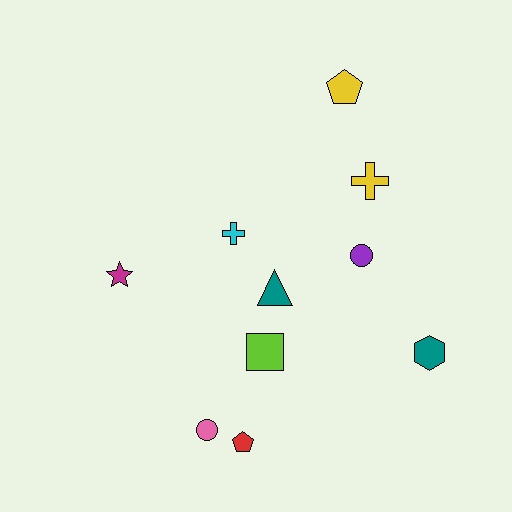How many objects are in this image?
There are 10 objects.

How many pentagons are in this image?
There are 2 pentagons.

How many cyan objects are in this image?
There is 1 cyan object.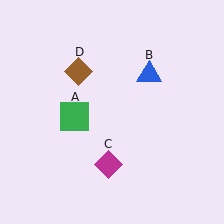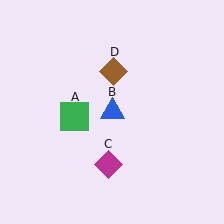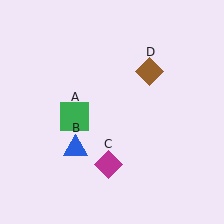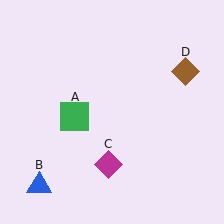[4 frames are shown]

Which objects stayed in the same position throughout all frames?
Green square (object A) and magenta diamond (object C) remained stationary.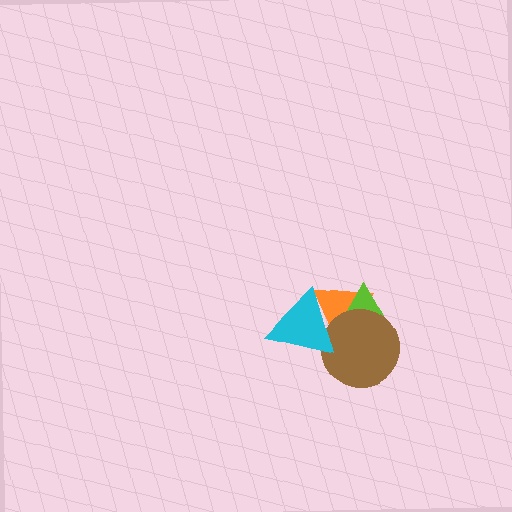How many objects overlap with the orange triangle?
3 objects overlap with the orange triangle.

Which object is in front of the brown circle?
The cyan triangle is in front of the brown circle.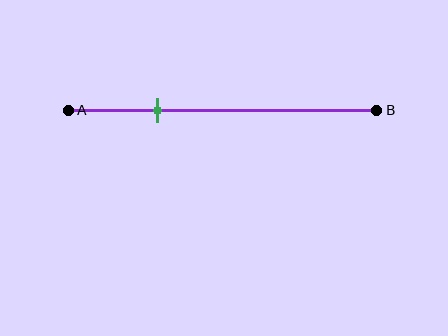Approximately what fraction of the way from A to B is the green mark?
The green mark is approximately 30% of the way from A to B.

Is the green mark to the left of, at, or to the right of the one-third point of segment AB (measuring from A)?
The green mark is to the left of the one-third point of segment AB.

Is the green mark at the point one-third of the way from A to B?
No, the mark is at about 30% from A, not at the 33% one-third point.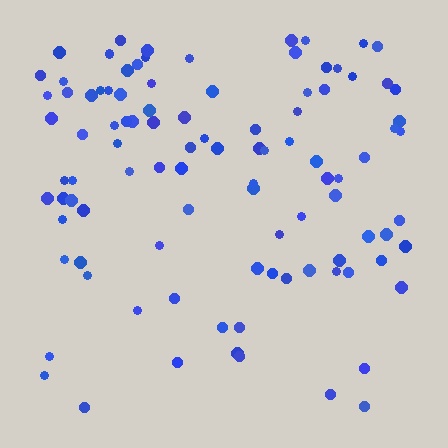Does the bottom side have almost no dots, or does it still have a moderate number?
Still a moderate number, just noticeably fewer than the top.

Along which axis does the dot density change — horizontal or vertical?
Vertical.